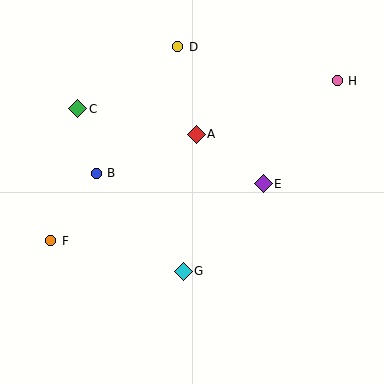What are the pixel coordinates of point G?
Point G is at (183, 271).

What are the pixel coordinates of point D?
Point D is at (178, 47).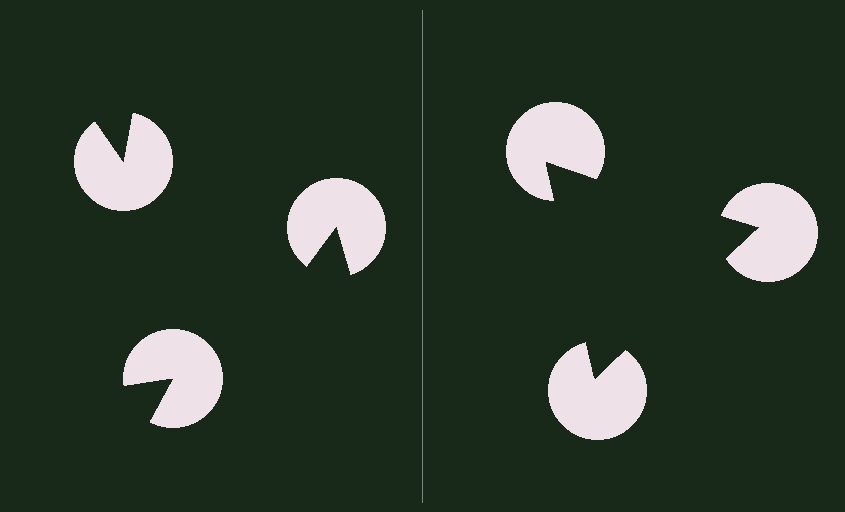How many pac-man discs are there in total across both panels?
6 — 3 on each side.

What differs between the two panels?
The pac-man discs are positioned identically on both sides; only the wedge orientations differ. On the right they align to a triangle; on the left they are misaligned.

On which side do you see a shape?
An illusory triangle appears on the right side. On the left side the wedge cuts are rotated, so no coherent shape forms.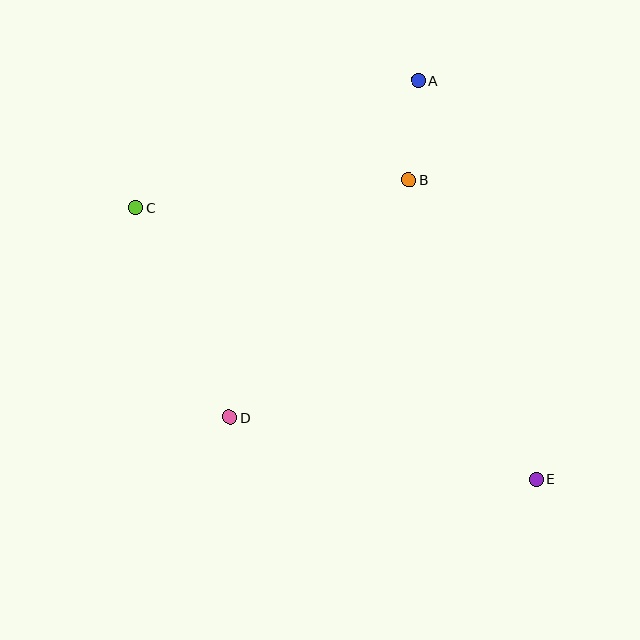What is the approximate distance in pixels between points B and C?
The distance between B and C is approximately 275 pixels.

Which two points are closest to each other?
Points A and B are closest to each other.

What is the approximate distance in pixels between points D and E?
The distance between D and E is approximately 313 pixels.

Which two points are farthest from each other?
Points C and E are farthest from each other.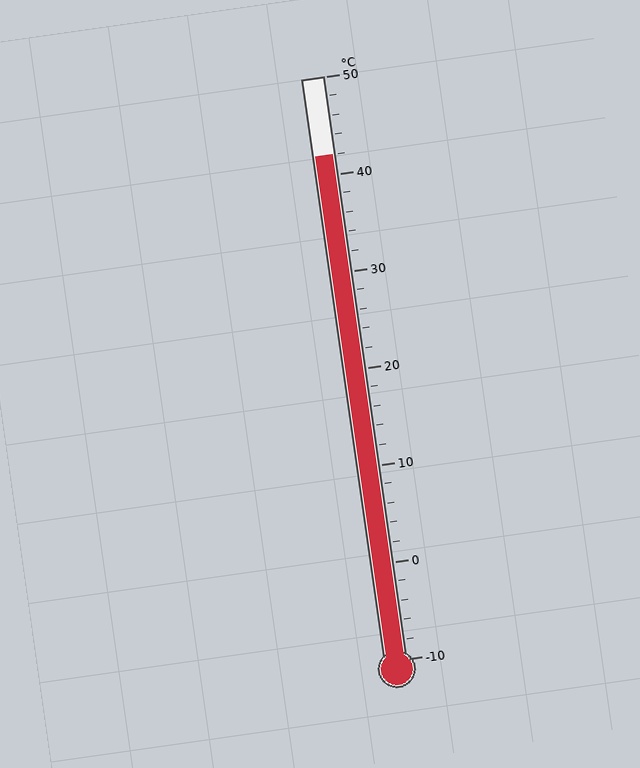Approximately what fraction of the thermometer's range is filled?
The thermometer is filled to approximately 85% of its range.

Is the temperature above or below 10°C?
The temperature is above 10°C.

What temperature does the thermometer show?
The thermometer shows approximately 42°C.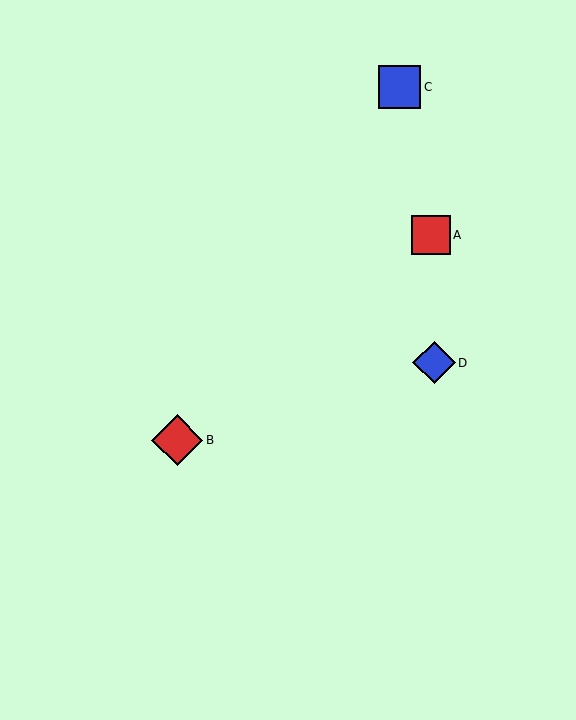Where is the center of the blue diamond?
The center of the blue diamond is at (434, 363).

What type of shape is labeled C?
Shape C is a blue square.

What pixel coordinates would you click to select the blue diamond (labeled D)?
Click at (434, 363) to select the blue diamond D.